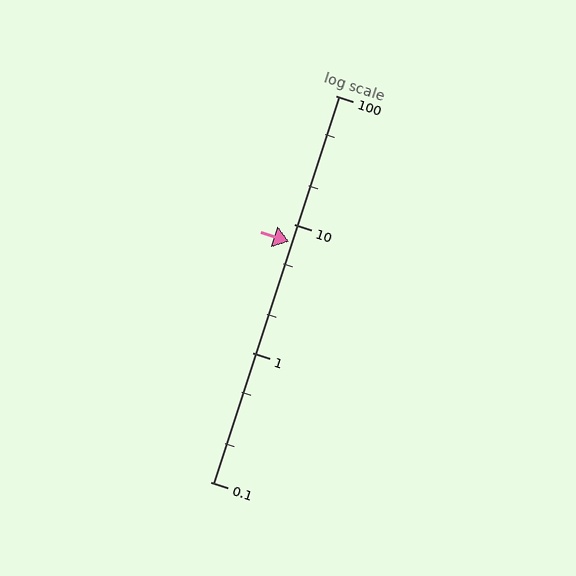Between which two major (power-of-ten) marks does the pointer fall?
The pointer is between 1 and 10.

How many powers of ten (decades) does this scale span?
The scale spans 3 decades, from 0.1 to 100.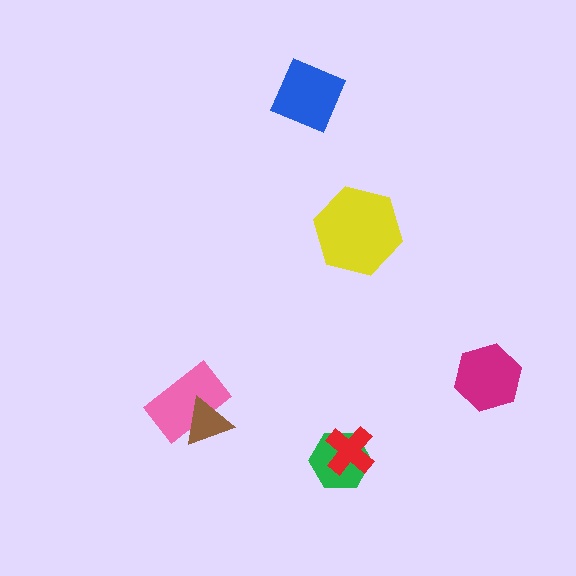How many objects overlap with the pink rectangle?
1 object overlaps with the pink rectangle.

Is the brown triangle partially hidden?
No, no other shape covers it.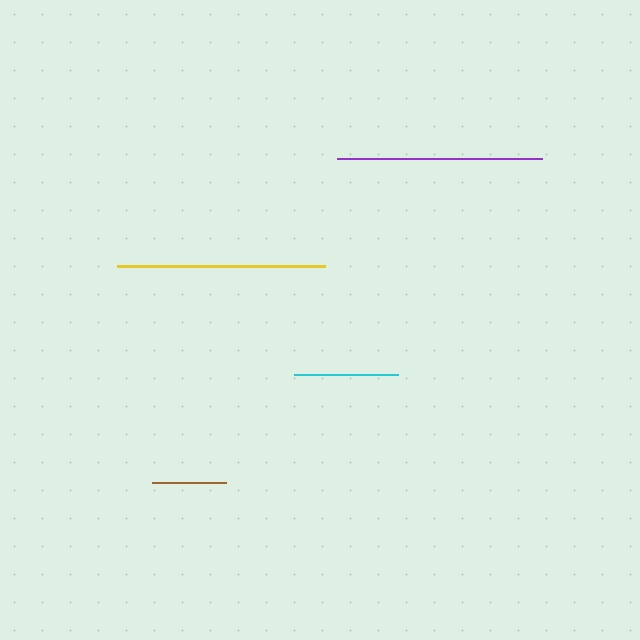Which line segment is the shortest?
The brown line is the shortest at approximately 74 pixels.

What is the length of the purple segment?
The purple segment is approximately 205 pixels long.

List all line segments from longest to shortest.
From longest to shortest: yellow, purple, cyan, brown.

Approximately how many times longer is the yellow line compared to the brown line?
The yellow line is approximately 2.8 times the length of the brown line.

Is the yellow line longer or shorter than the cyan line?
The yellow line is longer than the cyan line.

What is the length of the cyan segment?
The cyan segment is approximately 105 pixels long.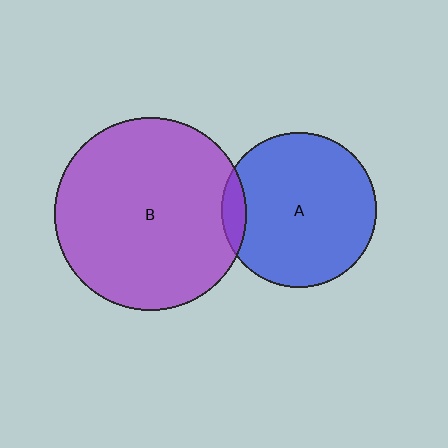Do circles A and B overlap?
Yes.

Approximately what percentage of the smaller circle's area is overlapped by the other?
Approximately 10%.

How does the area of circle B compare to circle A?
Approximately 1.5 times.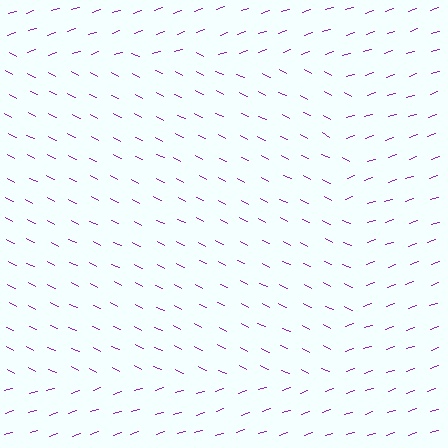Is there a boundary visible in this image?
Yes, there is a texture boundary formed by a change in line orientation.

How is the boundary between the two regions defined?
The boundary is defined purely by a change in line orientation (approximately 45 degrees difference). All lines are the same color and thickness.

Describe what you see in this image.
The image is filled with small purple line segments. A rectangle region in the image has lines oriented differently from the surrounding lines, creating a visible texture boundary.